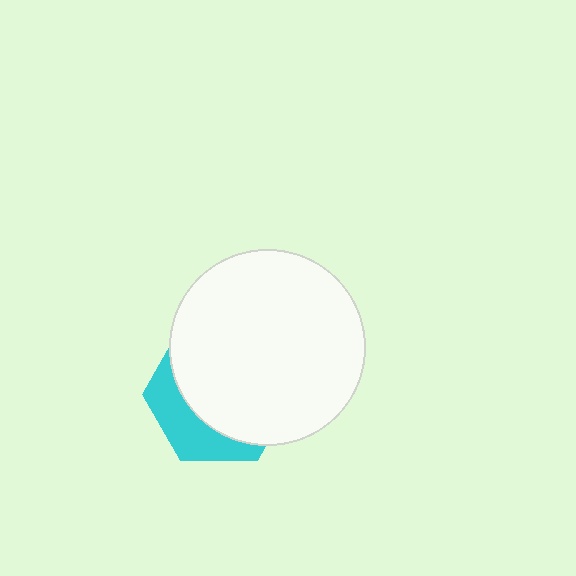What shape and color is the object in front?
The object in front is a white circle.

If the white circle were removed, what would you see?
You would see the complete cyan hexagon.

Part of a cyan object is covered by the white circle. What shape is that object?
It is a hexagon.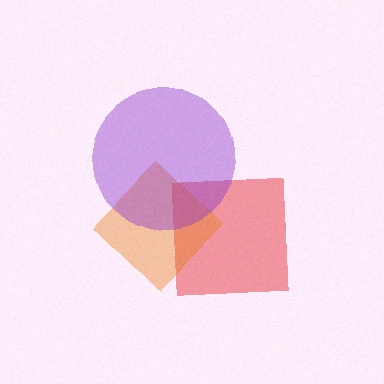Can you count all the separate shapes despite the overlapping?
Yes, there are 3 separate shapes.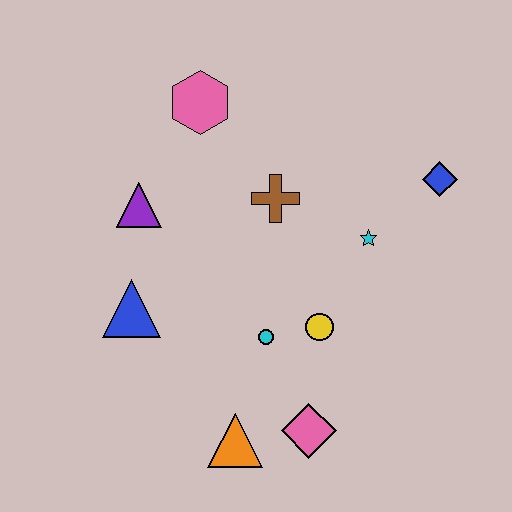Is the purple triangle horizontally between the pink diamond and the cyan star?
No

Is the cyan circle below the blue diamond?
Yes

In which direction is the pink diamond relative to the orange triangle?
The pink diamond is to the right of the orange triangle.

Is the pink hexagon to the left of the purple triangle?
No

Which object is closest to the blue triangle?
The purple triangle is closest to the blue triangle.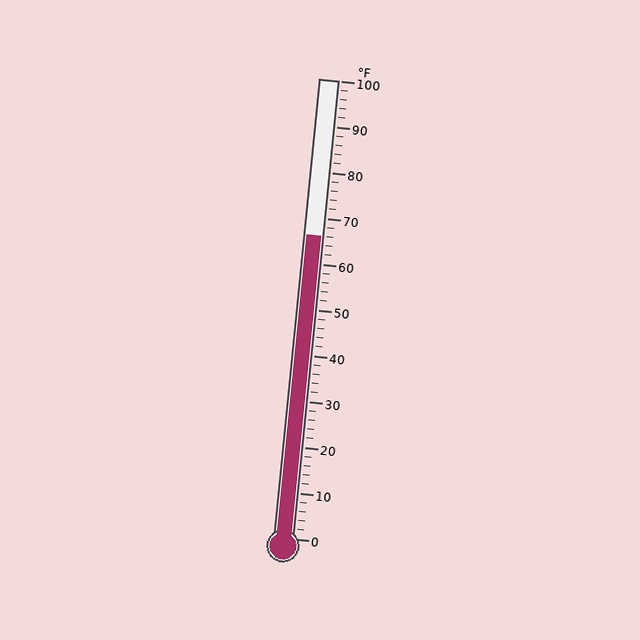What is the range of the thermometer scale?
The thermometer scale ranges from 0°F to 100°F.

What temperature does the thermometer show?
The thermometer shows approximately 66°F.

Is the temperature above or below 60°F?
The temperature is above 60°F.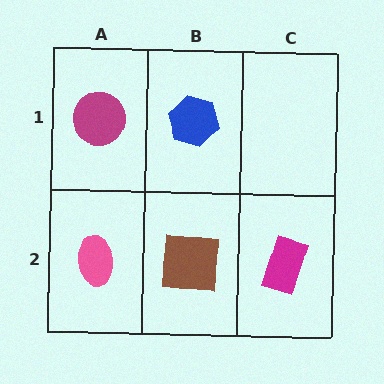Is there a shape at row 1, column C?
No, that cell is empty.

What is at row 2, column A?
A pink ellipse.